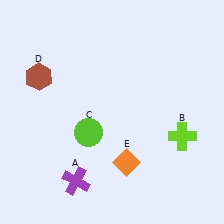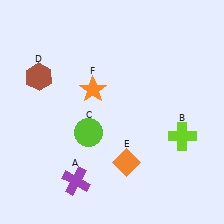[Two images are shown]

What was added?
An orange star (F) was added in Image 2.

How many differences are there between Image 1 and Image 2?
There is 1 difference between the two images.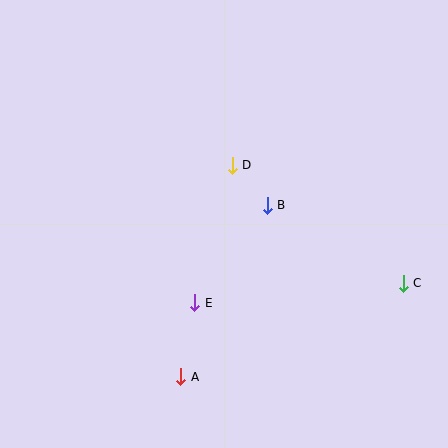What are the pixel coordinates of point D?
Point D is at (232, 165).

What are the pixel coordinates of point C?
Point C is at (403, 283).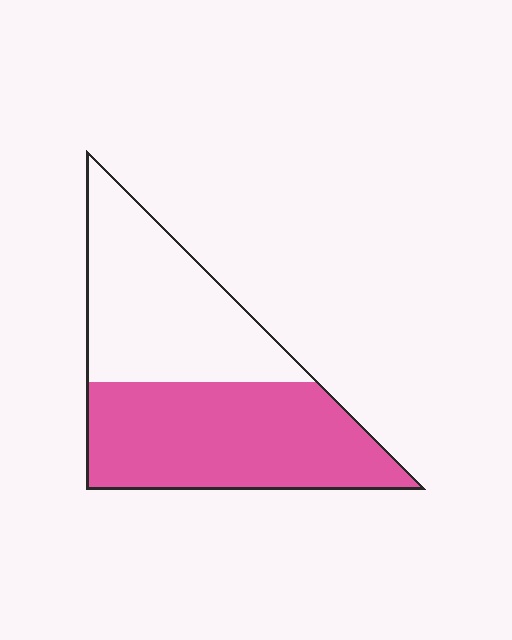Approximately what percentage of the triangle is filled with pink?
Approximately 55%.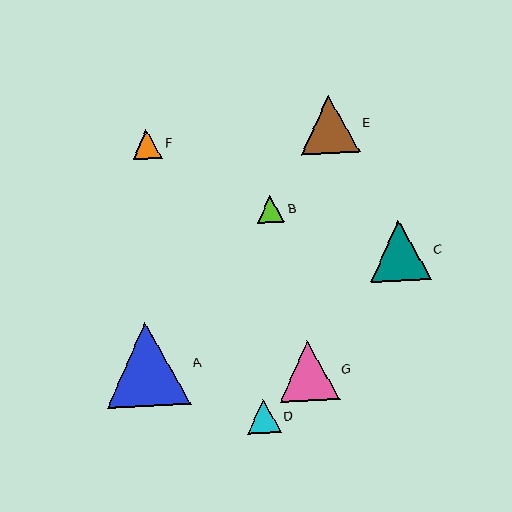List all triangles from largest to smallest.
From largest to smallest: A, C, G, E, D, F, B.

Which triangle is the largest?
Triangle A is the largest with a size of approximately 84 pixels.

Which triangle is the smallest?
Triangle B is the smallest with a size of approximately 28 pixels.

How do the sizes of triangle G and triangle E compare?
Triangle G and triangle E are approximately the same size.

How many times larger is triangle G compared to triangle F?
Triangle G is approximately 2.0 times the size of triangle F.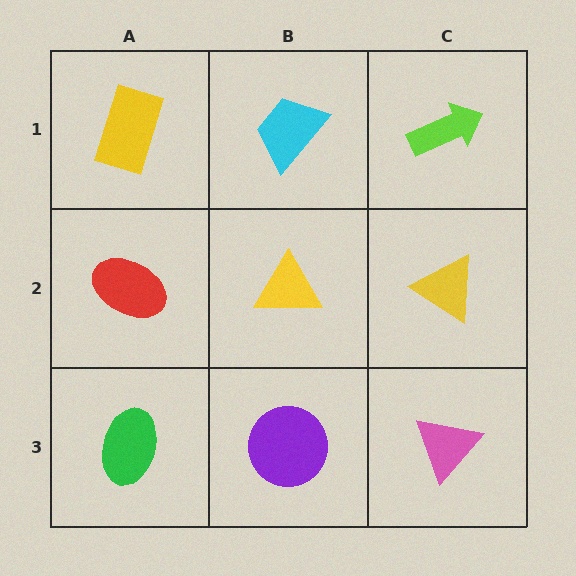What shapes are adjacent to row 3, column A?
A red ellipse (row 2, column A), a purple circle (row 3, column B).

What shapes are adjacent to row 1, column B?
A yellow triangle (row 2, column B), a yellow rectangle (row 1, column A), a lime arrow (row 1, column C).